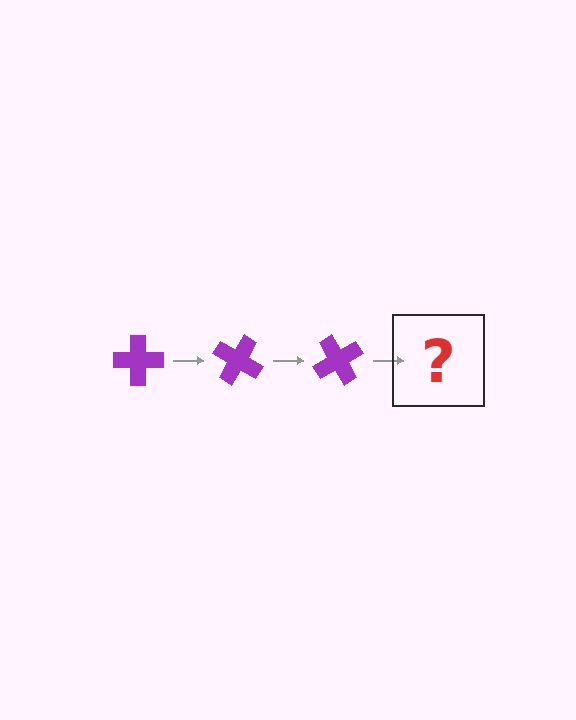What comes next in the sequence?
The next element should be a purple cross rotated 90 degrees.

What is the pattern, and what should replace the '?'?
The pattern is that the cross rotates 30 degrees each step. The '?' should be a purple cross rotated 90 degrees.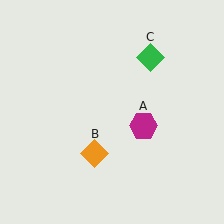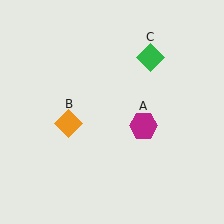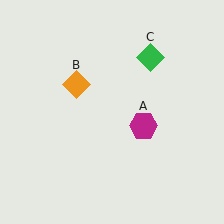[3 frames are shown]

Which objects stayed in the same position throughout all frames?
Magenta hexagon (object A) and green diamond (object C) remained stationary.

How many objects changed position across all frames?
1 object changed position: orange diamond (object B).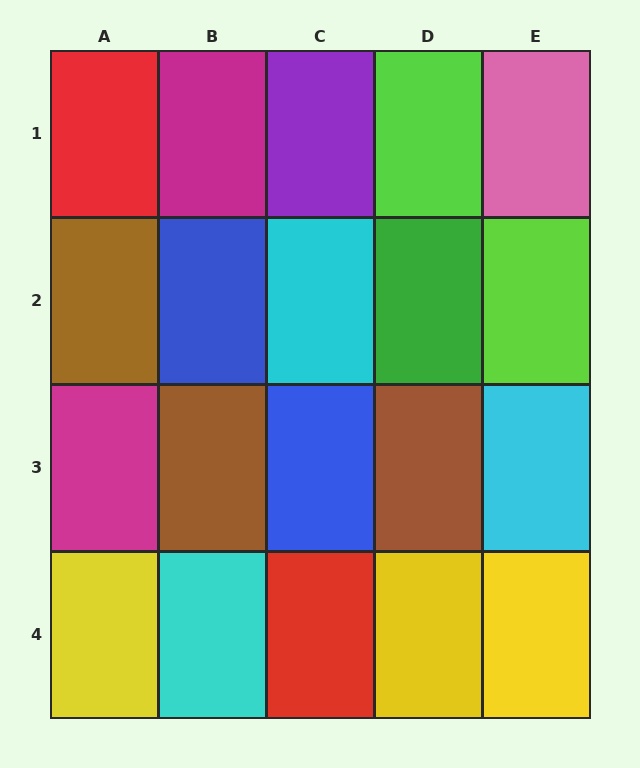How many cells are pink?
1 cell is pink.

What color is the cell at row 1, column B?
Magenta.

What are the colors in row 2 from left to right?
Brown, blue, cyan, green, lime.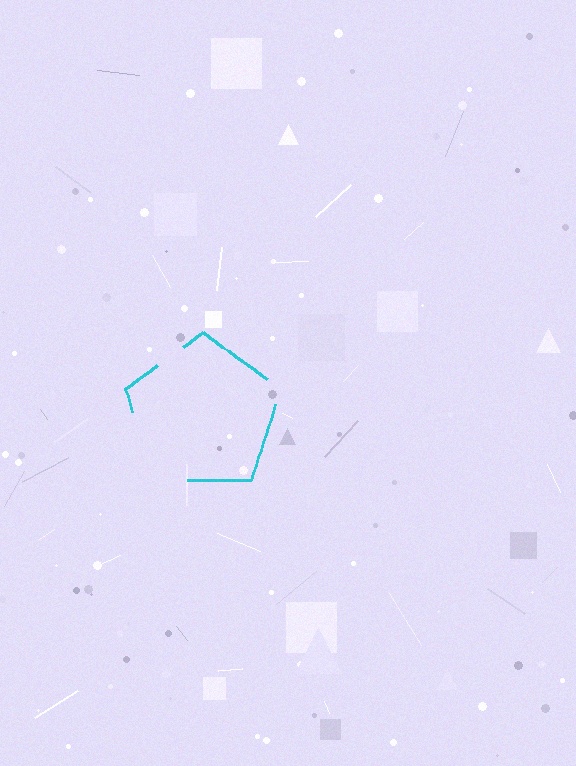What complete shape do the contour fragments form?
The contour fragments form a pentagon.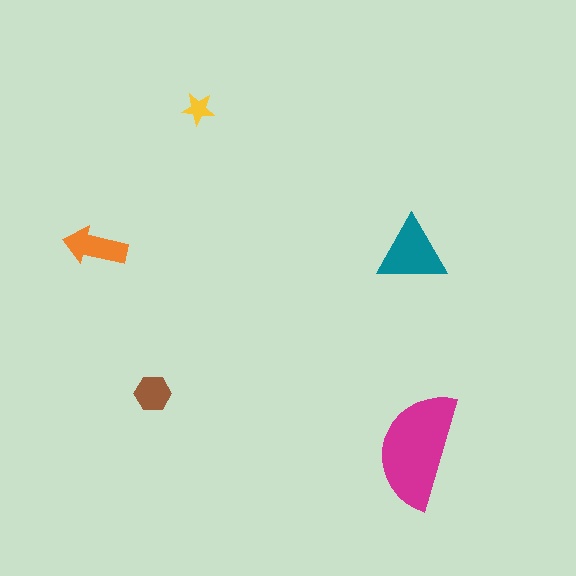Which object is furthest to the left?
The orange arrow is leftmost.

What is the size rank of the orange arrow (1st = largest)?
3rd.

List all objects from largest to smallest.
The magenta semicircle, the teal triangle, the orange arrow, the brown hexagon, the yellow star.